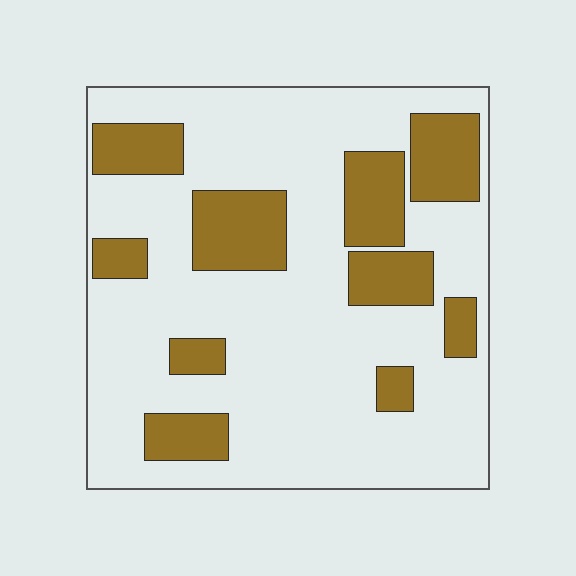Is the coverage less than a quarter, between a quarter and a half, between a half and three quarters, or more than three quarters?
Between a quarter and a half.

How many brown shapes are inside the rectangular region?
10.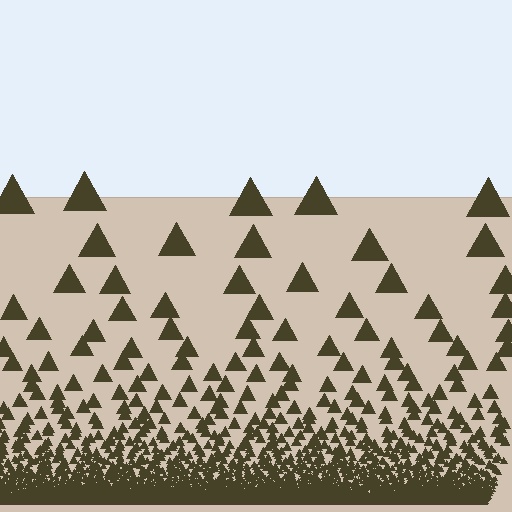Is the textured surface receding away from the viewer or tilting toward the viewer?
The surface appears to tilt toward the viewer. Texture elements get larger and sparser toward the top.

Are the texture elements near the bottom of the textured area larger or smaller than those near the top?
Smaller. The gradient is inverted — elements near the bottom are smaller and denser.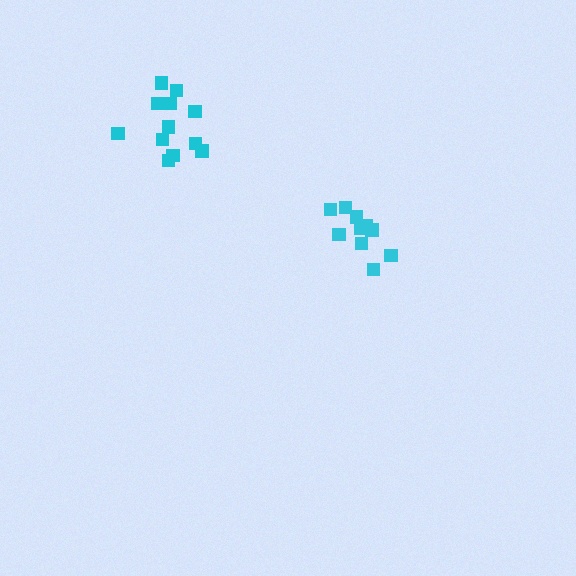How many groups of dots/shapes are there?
There are 2 groups.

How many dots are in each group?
Group 1: 11 dots, Group 2: 12 dots (23 total).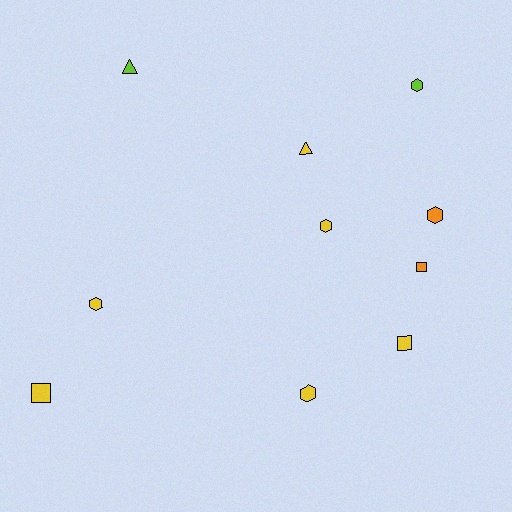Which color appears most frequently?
Yellow, with 6 objects.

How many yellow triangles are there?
There is 1 yellow triangle.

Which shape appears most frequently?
Hexagon, with 5 objects.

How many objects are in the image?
There are 10 objects.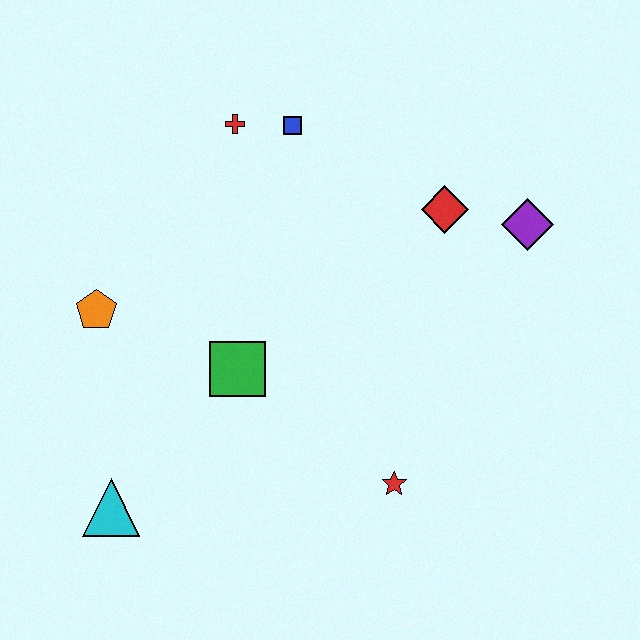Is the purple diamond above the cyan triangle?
Yes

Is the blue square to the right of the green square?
Yes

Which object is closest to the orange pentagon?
The green square is closest to the orange pentagon.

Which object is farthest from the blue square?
The cyan triangle is farthest from the blue square.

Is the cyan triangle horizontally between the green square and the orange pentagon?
Yes